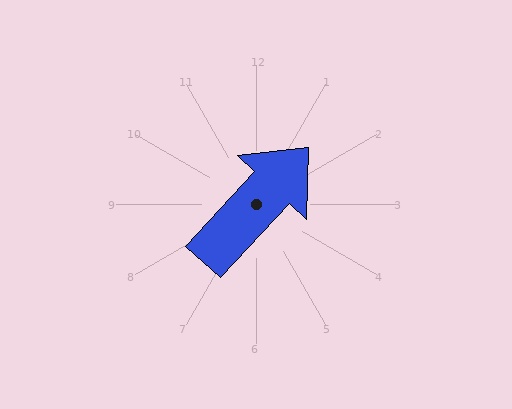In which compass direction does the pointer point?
Northeast.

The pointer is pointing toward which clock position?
Roughly 1 o'clock.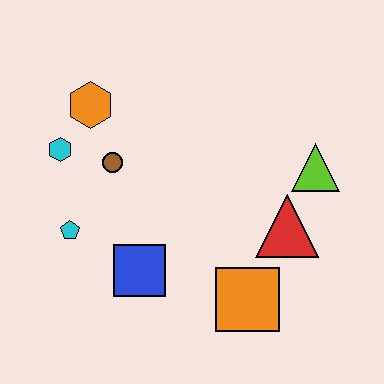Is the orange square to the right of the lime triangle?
No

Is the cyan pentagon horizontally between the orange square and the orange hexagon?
No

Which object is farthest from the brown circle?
The lime triangle is farthest from the brown circle.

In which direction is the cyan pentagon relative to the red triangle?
The cyan pentagon is to the left of the red triangle.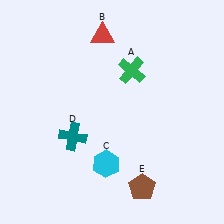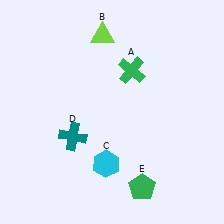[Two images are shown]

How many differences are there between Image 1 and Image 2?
There are 2 differences between the two images.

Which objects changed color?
B changed from red to lime. E changed from brown to green.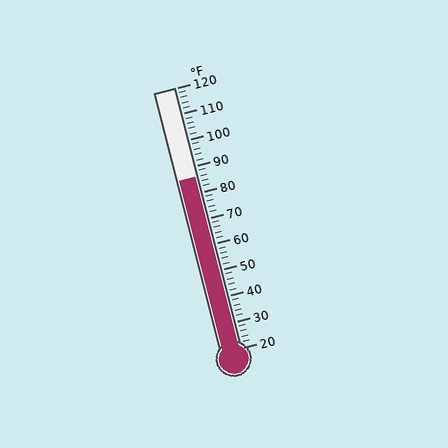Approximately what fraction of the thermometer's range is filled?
The thermometer is filled to approximately 65% of its range.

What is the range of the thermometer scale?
The thermometer scale ranges from 20°F to 120°F.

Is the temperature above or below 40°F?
The temperature is above 40°F.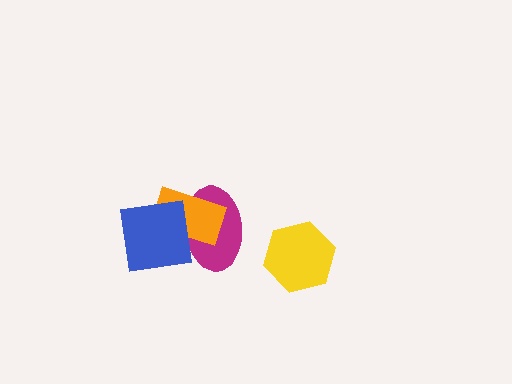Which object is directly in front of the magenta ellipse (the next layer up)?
The orange rectangle is directly in front of the magenta ellipse.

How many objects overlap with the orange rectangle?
2 objects overlap with the orange rectangle.